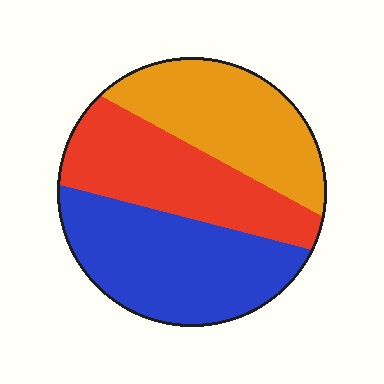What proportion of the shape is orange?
Orange covers 31% of the shape.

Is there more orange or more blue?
Blue.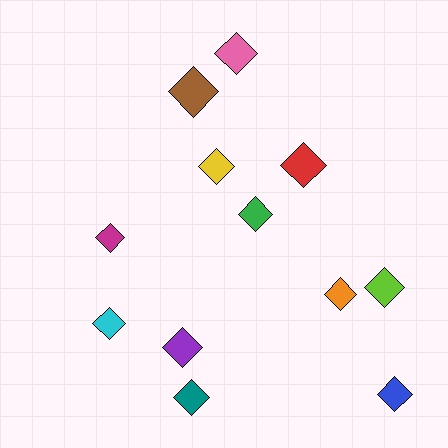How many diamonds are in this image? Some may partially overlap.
There are 12 diamonds.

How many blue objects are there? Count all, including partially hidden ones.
There is 1 blue object.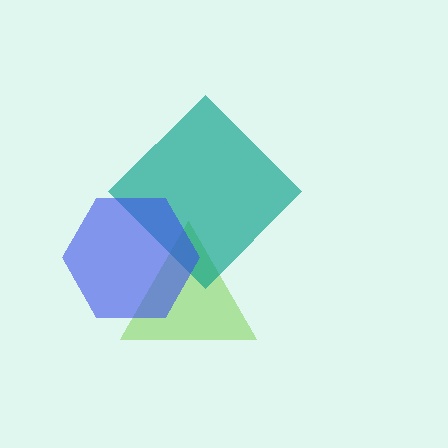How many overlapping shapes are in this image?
There are 3 overlapping shapes in the image.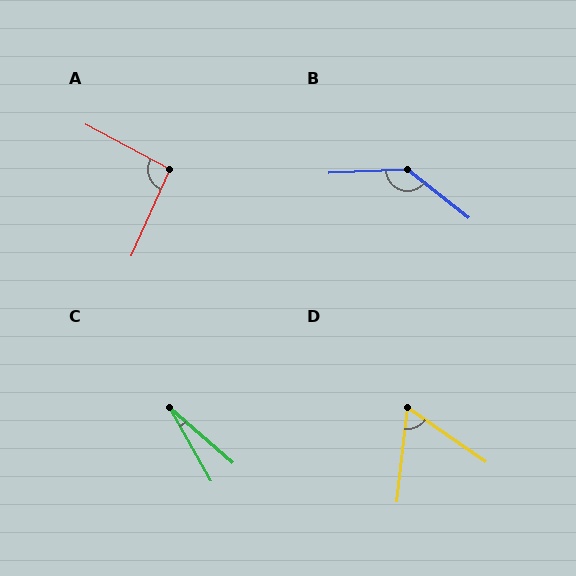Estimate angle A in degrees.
Approximately 94 degrees.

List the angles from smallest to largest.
C (20°), D (62°), A (94°), B (139°).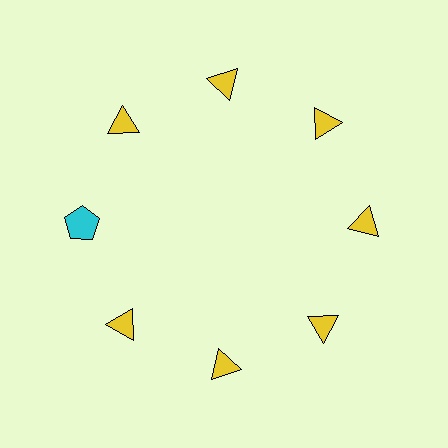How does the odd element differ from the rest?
It differs in both color (cyan instead of yellow) and shape (pentagon instead of triangle).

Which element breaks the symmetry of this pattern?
The cyan pentagon at roughly the 9 o'clock position breaks the symmetry. All other shapes are yellow triangles.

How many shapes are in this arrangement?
There are 8 shapes arranged in a ring pattern.